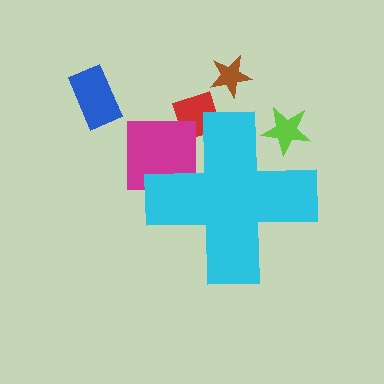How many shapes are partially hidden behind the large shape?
3 shapes are partially hidden.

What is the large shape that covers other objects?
A cyan cross.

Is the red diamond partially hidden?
Yes, the red diamond is partially hidden behind the cyan cross.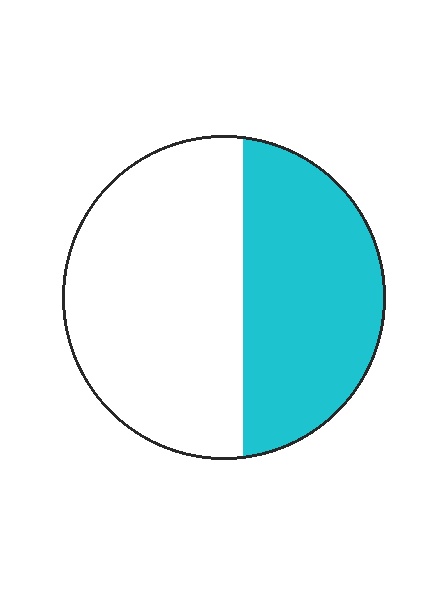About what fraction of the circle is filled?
About two fifths (2/5).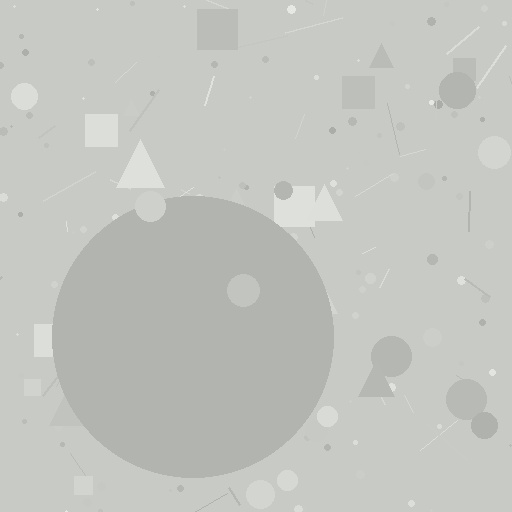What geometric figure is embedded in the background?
A circle is embedded in the background.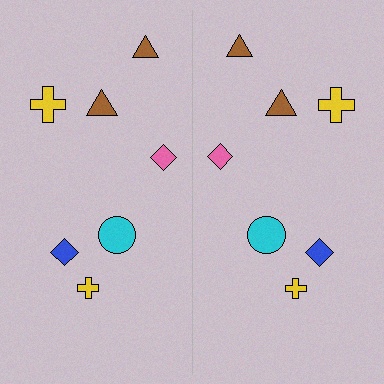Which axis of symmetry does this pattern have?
The pattern has a vertical axis of symmetry running through the center of the image.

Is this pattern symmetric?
Yes, this pattern has bilateral (reflection) symmetry.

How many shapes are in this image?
There are 14 shapes in this image.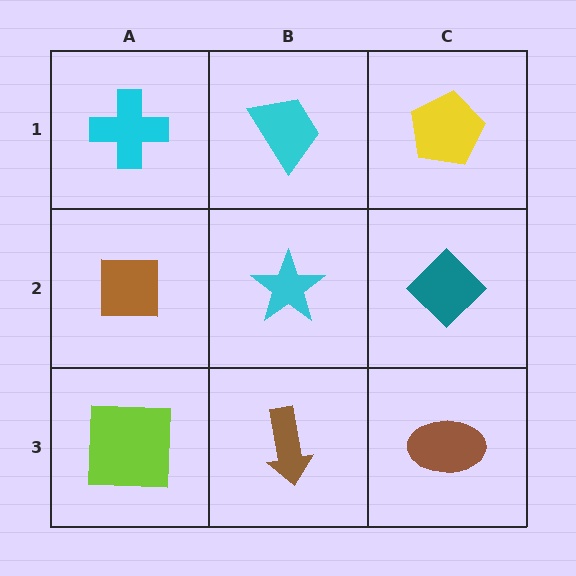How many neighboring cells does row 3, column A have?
2.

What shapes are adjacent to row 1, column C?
A teal diamond (row 2, column C), a cyan trapezoid (row 1, column B).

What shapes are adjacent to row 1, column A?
A brown square (row 2, column A), a cyan trapezoid (row 1, column B).